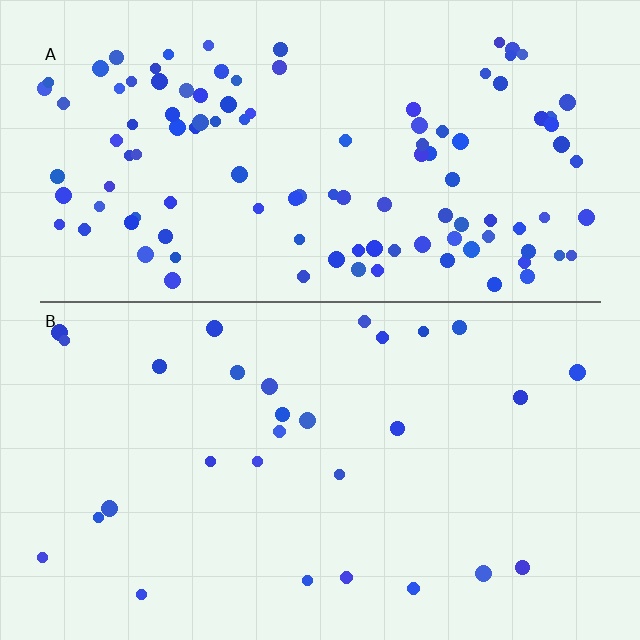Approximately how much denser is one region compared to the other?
Approximately 3.9× — region A over region B.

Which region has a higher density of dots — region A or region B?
A (the top).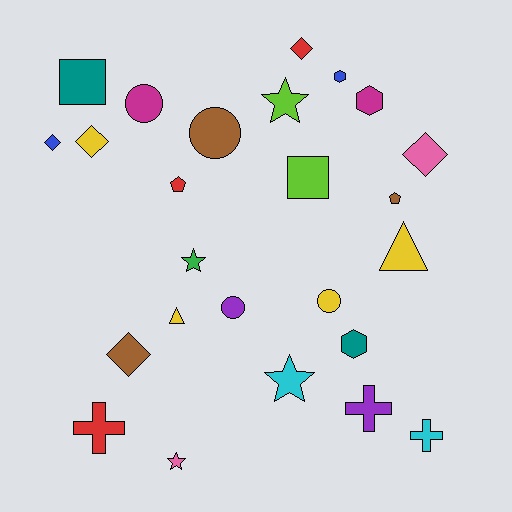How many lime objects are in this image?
There are 2 lime objects.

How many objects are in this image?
There are 25 objects.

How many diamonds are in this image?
There are 5 diamonds.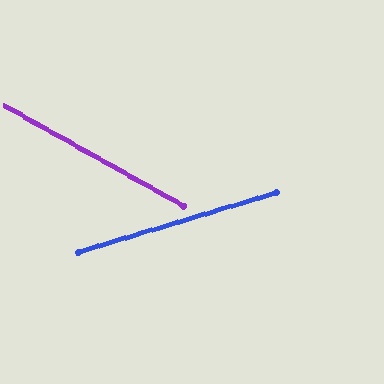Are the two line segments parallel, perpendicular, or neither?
Neither parallel nor perpendicular — they differ by about 46°.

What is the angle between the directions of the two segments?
Approximately 46 degrees.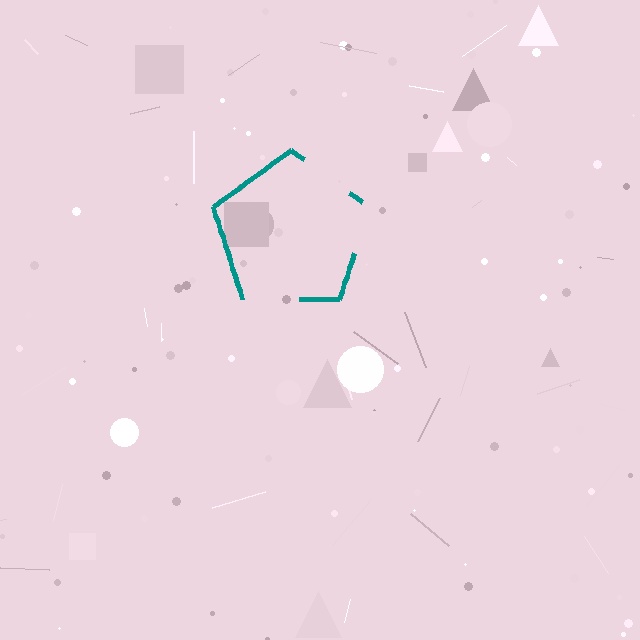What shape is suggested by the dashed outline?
The dashed outline suggests a pentagon.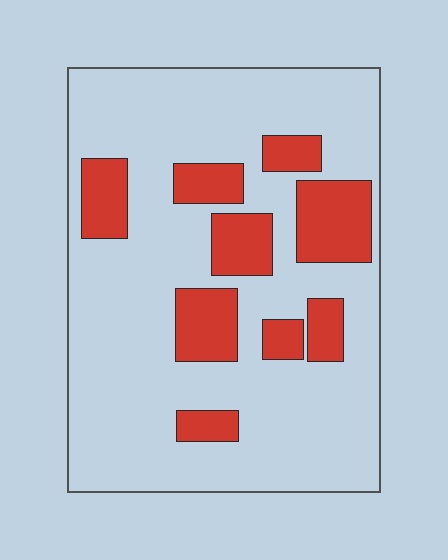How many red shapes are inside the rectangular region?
9.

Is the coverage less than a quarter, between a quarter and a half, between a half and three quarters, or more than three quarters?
Less than a quarter.